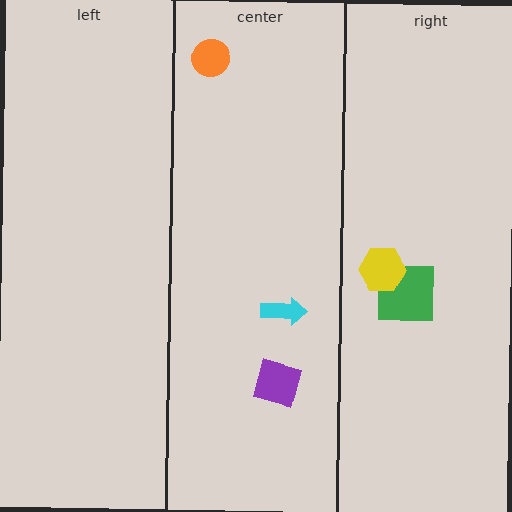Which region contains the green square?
The right region.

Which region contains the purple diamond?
The center region.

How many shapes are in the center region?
3.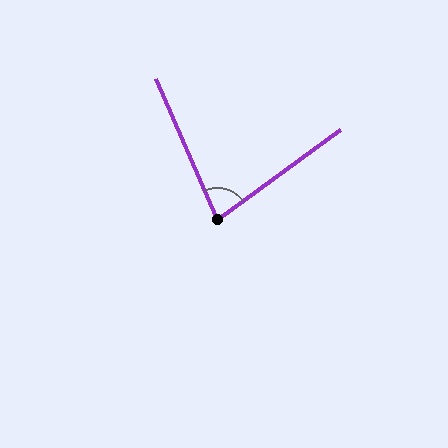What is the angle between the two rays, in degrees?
Approximately 77 degrees.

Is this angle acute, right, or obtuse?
It is acute.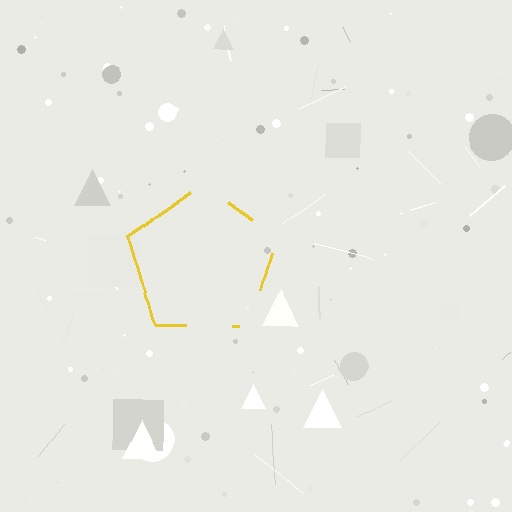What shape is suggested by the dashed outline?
The dashed outline suggests a pentagon.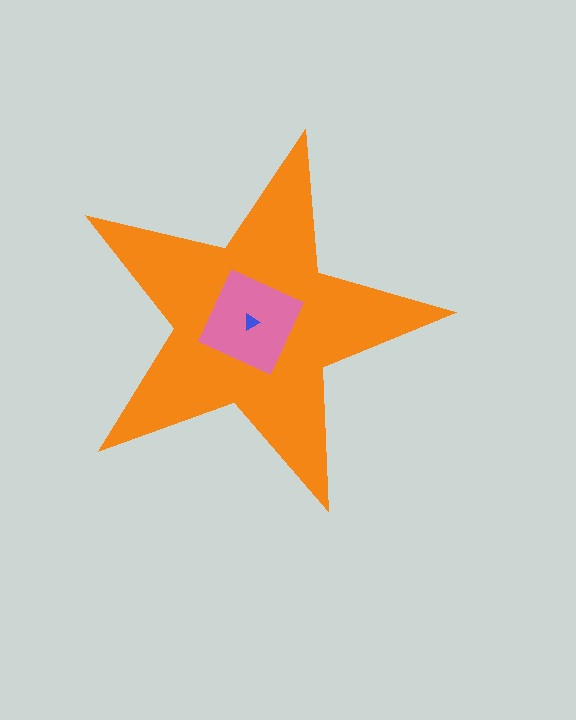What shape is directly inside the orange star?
The pink square.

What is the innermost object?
The blue triangle.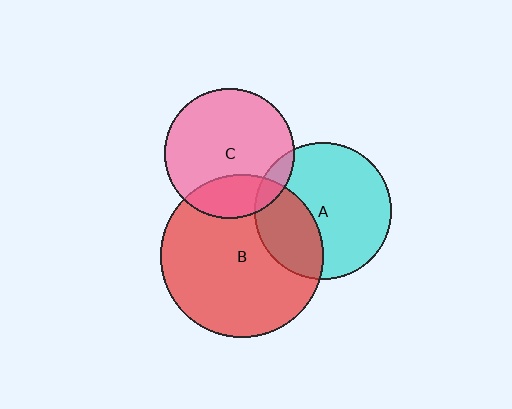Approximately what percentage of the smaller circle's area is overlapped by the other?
Approximately 30%.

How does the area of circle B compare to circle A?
Approximately 1.4 times.